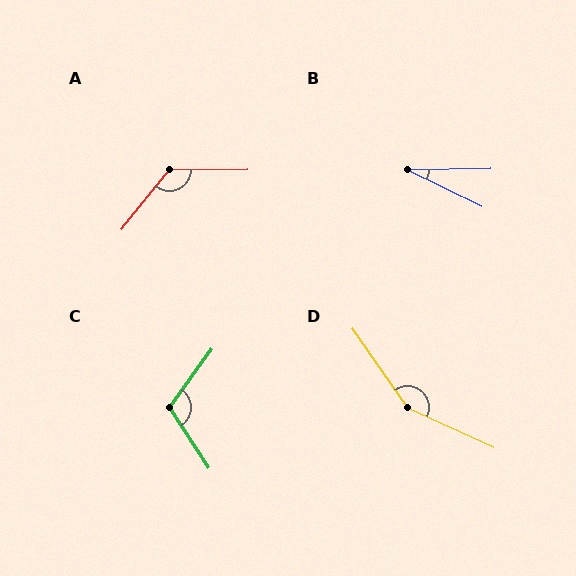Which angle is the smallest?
B, at approximately 27 degrees.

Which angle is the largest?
D, at approximately 149 degrees.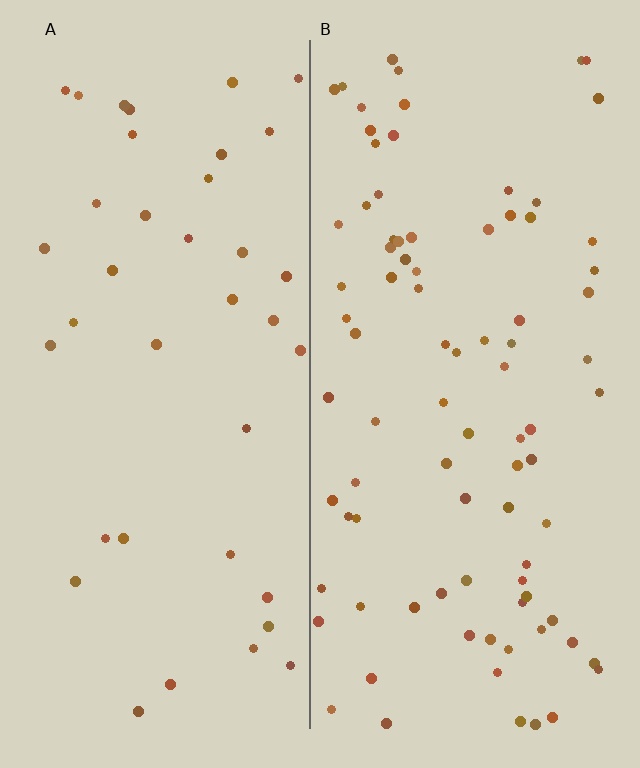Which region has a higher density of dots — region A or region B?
B (the right).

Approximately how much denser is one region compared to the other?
Approximately 2.3× — region B over region A.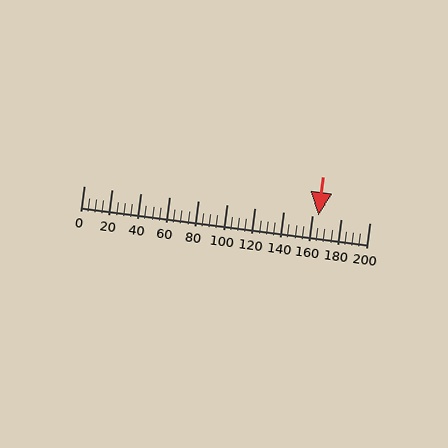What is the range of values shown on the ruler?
The ruler shows values from 0 to 200.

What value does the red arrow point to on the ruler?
The red arrow points to approximately 164.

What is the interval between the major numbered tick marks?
The major tick marks are spaced 20 units apart.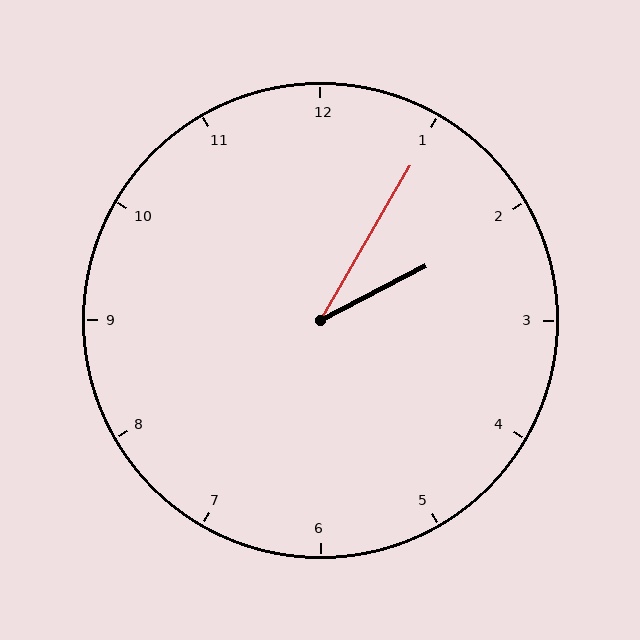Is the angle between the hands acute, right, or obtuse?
It is acute.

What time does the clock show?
2:05.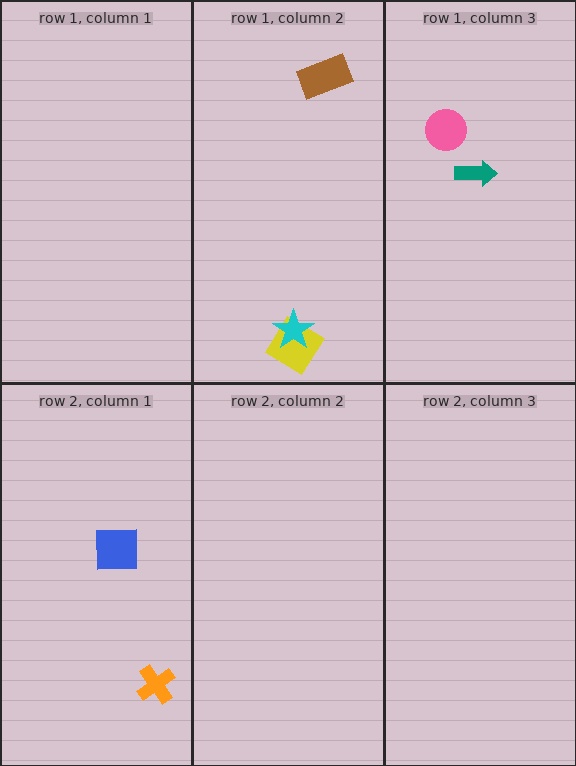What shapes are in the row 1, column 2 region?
The brown rectangle, the yellow diamond, the cyan star.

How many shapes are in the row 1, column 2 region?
3.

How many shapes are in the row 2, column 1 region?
2.